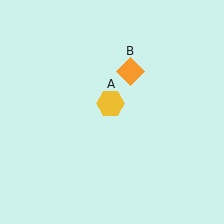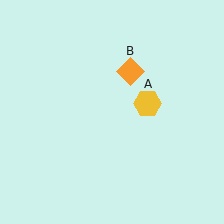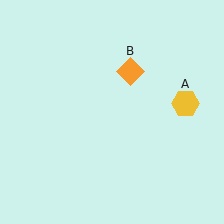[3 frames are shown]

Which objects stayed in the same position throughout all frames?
Orange diamond (object B) remained stationary.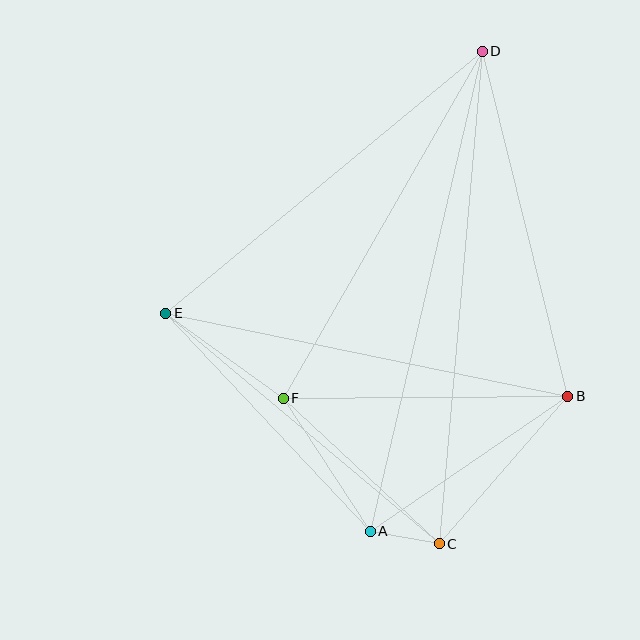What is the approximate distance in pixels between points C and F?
The distance between C and F is approximately 213 pixels.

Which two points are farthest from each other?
Points C and D are farthest from each other.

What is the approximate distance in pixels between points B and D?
The distance between B and D is approximately 355 pixels.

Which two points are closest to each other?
Points A and C are closest to each other.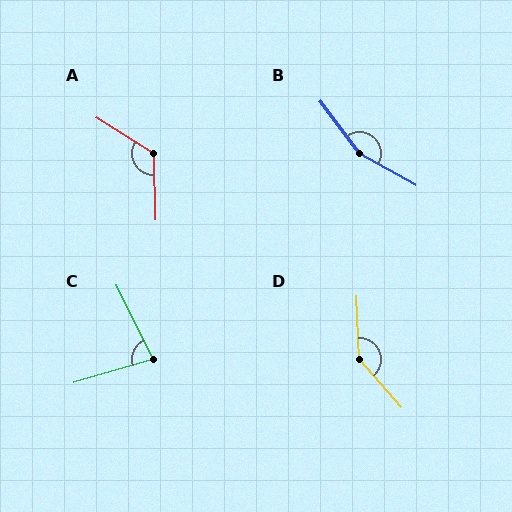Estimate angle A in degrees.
Approximately 123 degrees.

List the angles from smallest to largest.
C (80°), A (123°), D (141°), B (156°).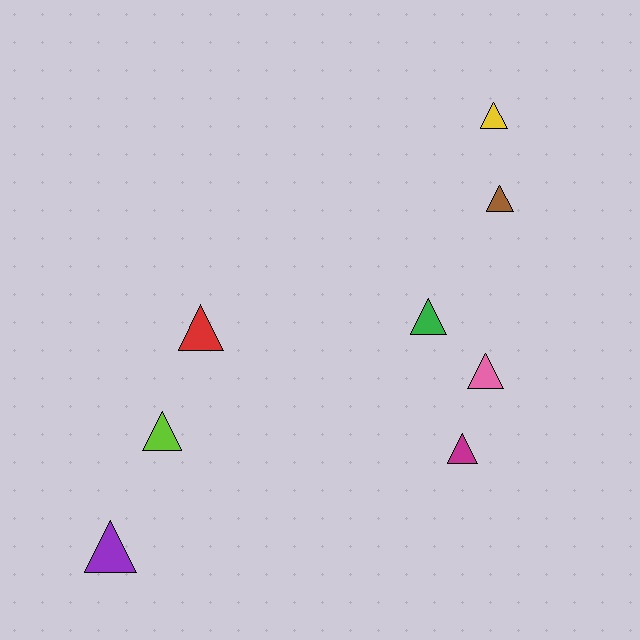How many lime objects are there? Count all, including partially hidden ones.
There is 1 lime object.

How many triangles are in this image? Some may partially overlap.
There are 8 triangles.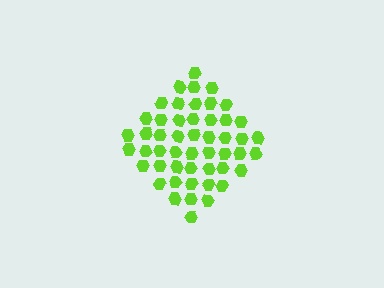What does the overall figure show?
The overall figure shows a diamond.